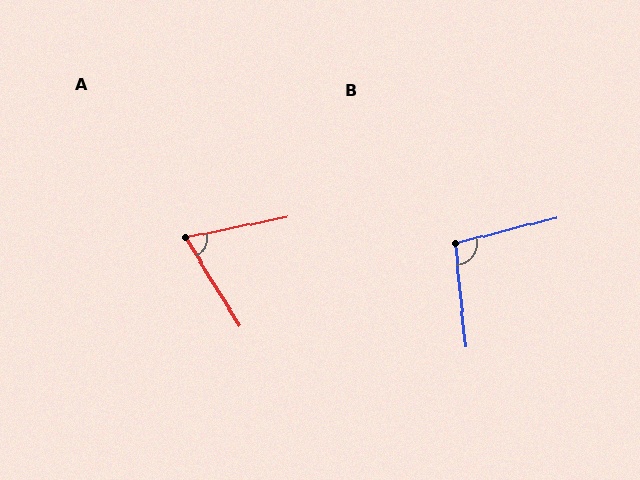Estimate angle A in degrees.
Approximately 70 degrees.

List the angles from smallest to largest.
A (70°), B (99°).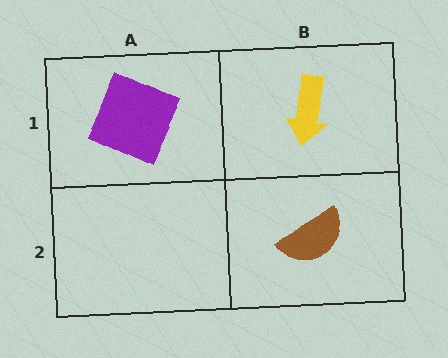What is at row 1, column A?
A purple square.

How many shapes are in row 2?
1 shape.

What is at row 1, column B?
A yellow arrow.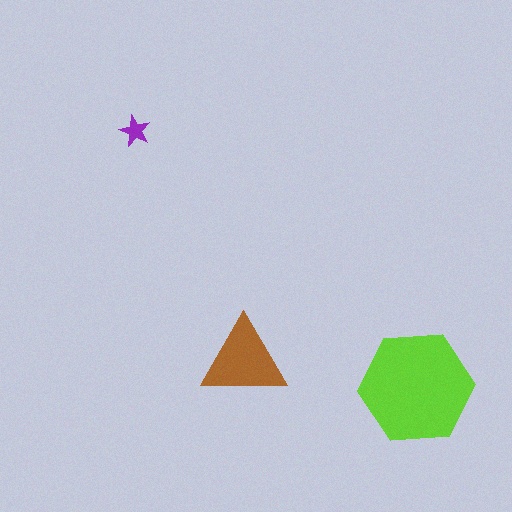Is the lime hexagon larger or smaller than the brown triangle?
Larger.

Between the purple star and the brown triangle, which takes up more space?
The brown triangle.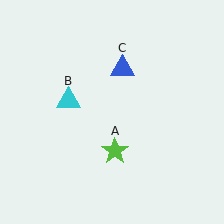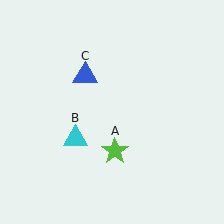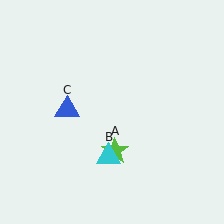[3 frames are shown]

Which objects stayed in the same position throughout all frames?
Lime star (object A) remained stationary.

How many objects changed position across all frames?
2 objects changed position: cyan triangle (object B), blue triangle (object C).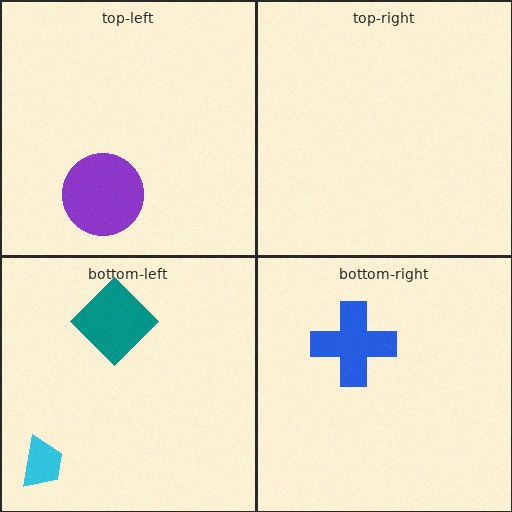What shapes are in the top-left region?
The purple circle.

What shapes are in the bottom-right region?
The blue cross.